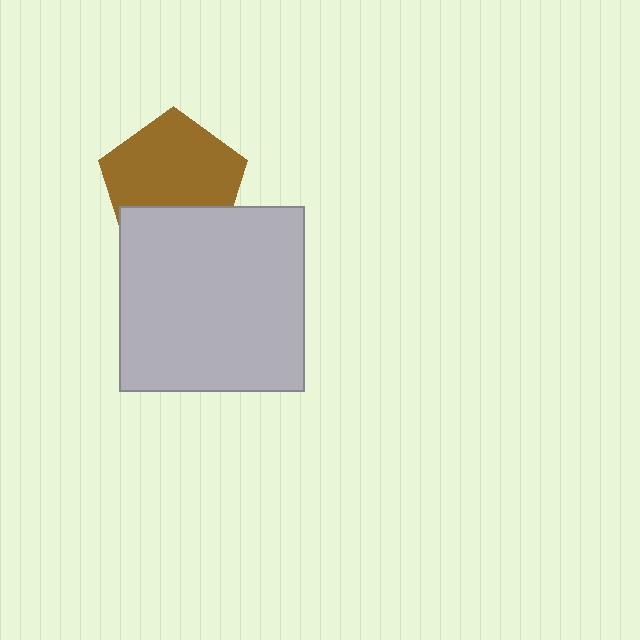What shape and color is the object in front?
The object in front is a light gray square.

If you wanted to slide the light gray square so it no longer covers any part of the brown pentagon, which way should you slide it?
Slide it down — that is the most direct way to separate the two shapes.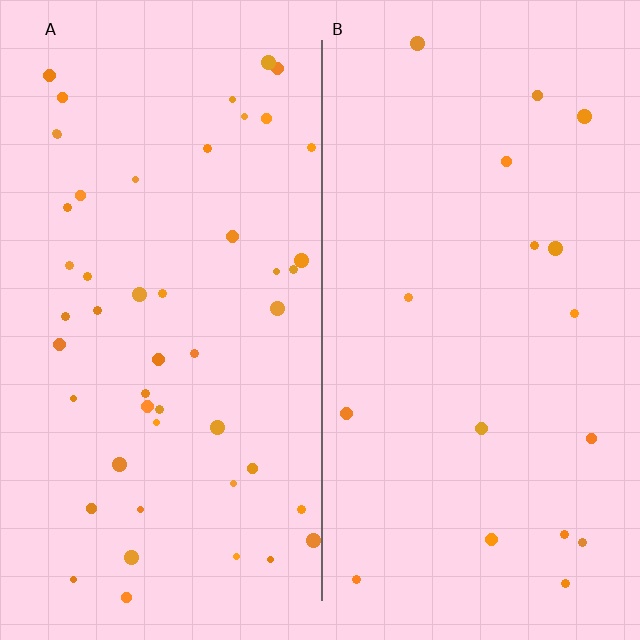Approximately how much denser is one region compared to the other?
Approximately 2.8× — region A over region B.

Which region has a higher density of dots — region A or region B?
A (the left).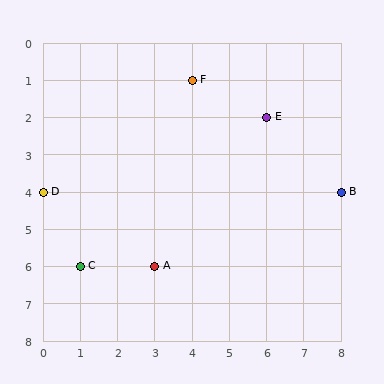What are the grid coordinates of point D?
Point D is at grid coordinates (0, 4).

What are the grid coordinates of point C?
Point C is at grid coordinates (1, 6).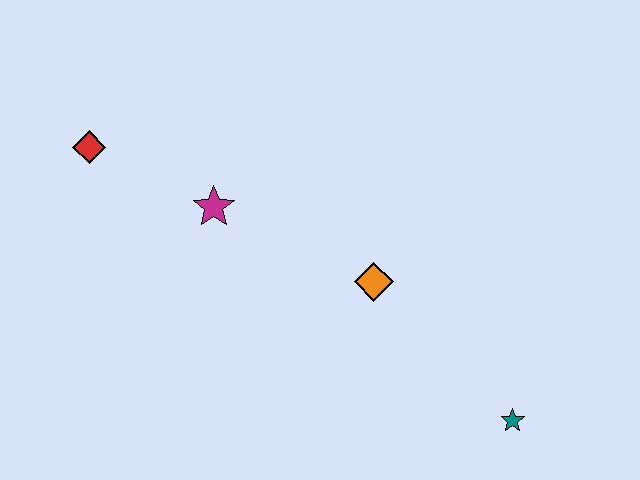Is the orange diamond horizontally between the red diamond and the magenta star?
No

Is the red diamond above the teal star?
Yes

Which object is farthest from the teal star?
The red diamond is farthest from the teal star.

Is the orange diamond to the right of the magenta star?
Yes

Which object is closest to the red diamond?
The magenta star is closest to the red diamond.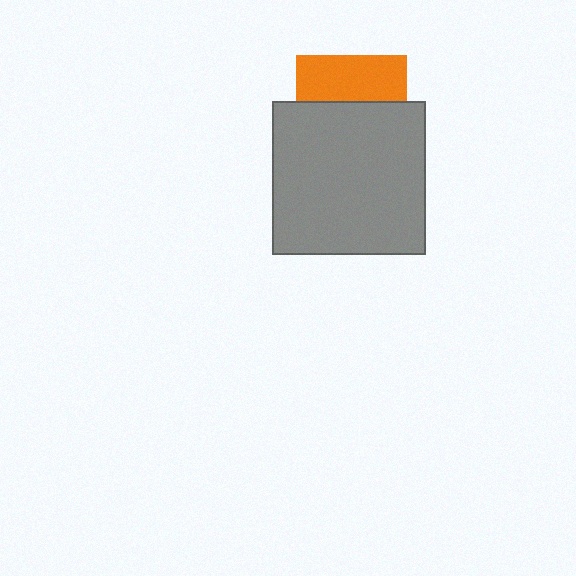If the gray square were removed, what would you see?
You would see the complete orange square.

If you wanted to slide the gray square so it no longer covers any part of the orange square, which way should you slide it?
Slide it down — that is the most direct way to separate the two shapes.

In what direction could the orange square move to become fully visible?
The orange square could move up. That would shift it out from behind the gray square entirely.